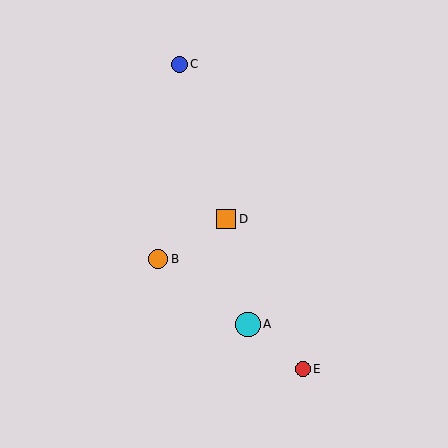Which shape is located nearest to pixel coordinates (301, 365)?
The red circle (labeled E) at (303, 369) is nearest to that location.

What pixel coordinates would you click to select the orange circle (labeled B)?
Click at (158, 259) to select the orange circle B.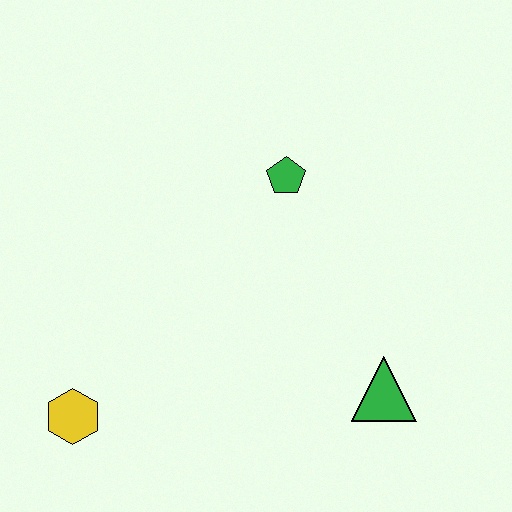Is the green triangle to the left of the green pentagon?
No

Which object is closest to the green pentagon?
The green triangle is closest to the green pentagon.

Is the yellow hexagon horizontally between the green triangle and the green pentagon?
No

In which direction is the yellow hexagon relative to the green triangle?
The yellow hexagon is to the left of the green triangle.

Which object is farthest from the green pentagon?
The yellow hexagon is farthest from the green pentagon.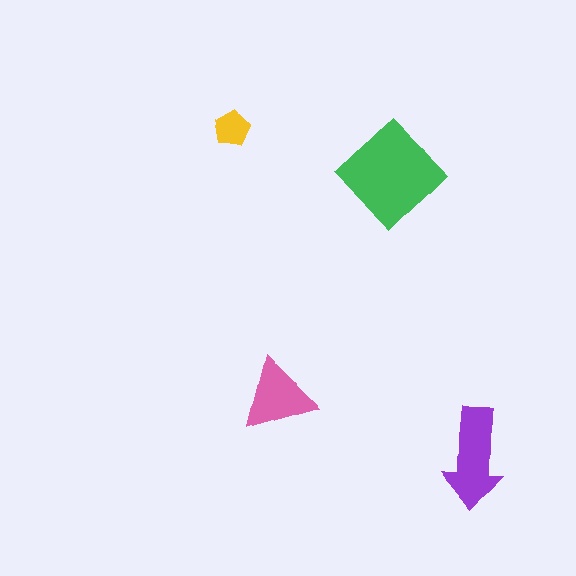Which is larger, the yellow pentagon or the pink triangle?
The pink triangle.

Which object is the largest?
The green diamond.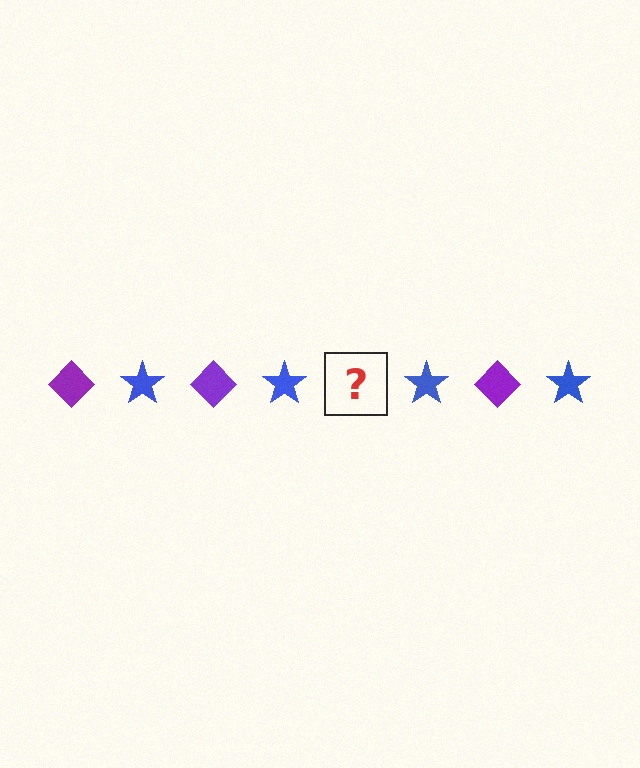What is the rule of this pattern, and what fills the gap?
The rule is that the pattern alternates between purple diamond and blue star. The gap should be filled with a purple diamond.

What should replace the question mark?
The question mark should be replaced with a purple diamond.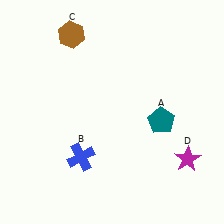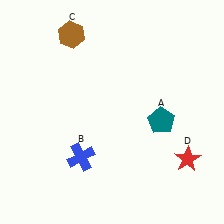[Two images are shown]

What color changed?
The star (D) changed from magenta in Image 1 to red in Image 2.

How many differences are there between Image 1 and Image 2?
There is 1 difference between the two images.